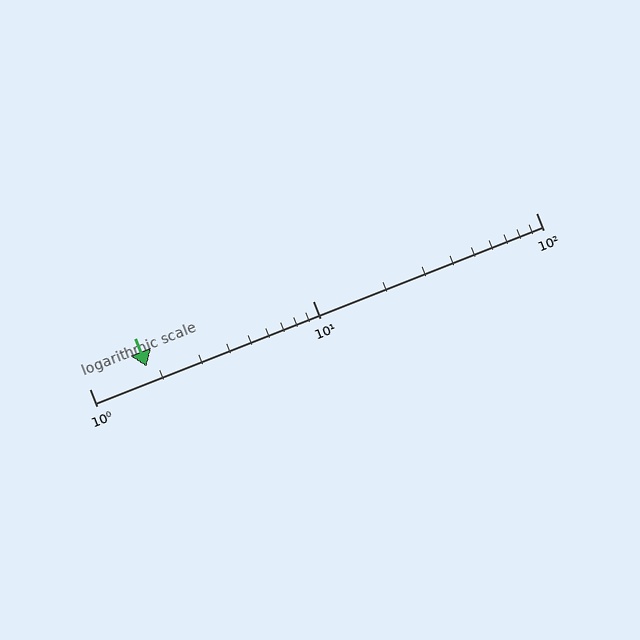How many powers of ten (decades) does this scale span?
The scale spans 2 decades, from 1 to 100.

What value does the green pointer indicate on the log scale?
The pointer indicates approximately 1.8.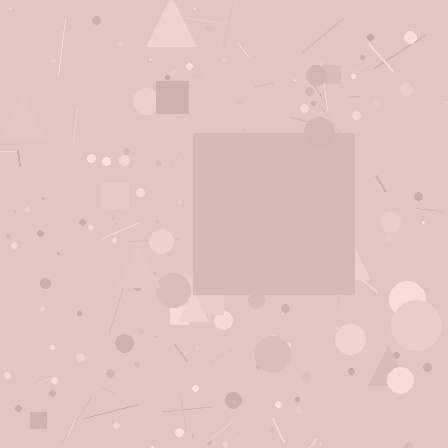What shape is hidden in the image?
A square is hidden in the image.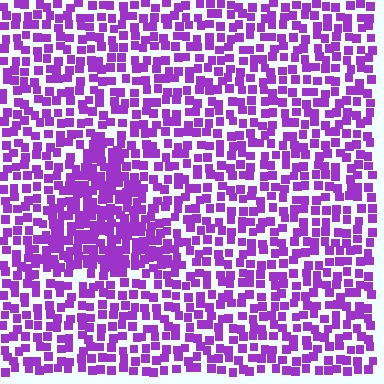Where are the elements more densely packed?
The elements are more densely packed inside the triangle boundary.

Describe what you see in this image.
The image contains small purple elements arranged at two different densities. A triangle-shaped region is visible where the elements are more densely packed than the surrounding area.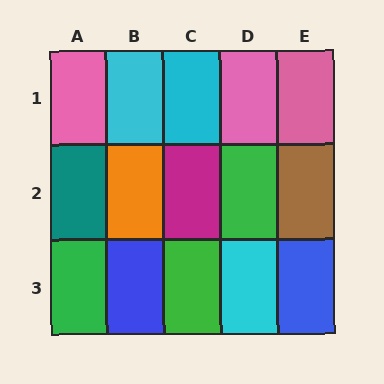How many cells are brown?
1 cell is brown.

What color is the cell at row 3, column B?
Blue.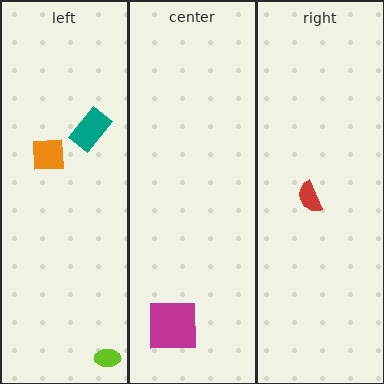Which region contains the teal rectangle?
The left region.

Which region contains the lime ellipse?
The left region.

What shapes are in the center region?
The magenta square.